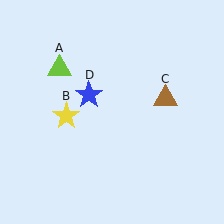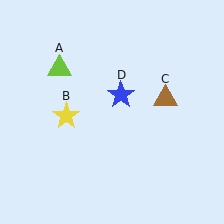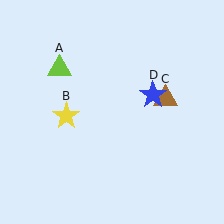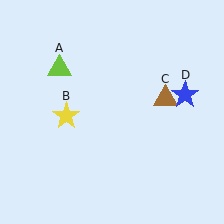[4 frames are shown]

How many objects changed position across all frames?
1 object changed position: blue star (object D).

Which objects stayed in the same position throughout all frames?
Lime triangle (object A) and yellow star (object B) and brown triangle (object C) remained stationary.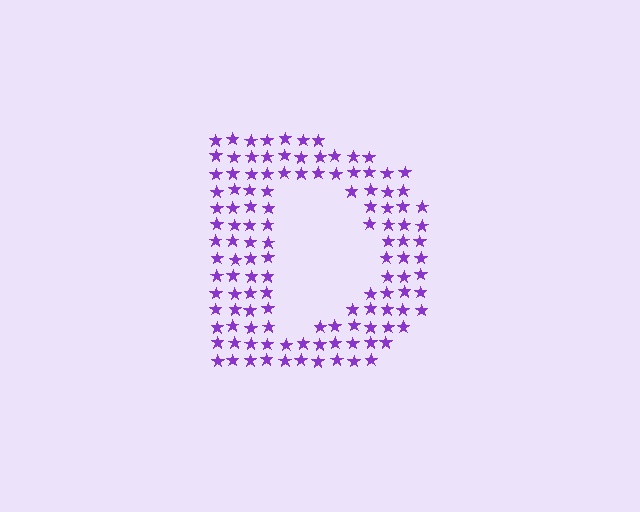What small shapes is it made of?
It is made of small stars.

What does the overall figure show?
The overall figure shows the letter D.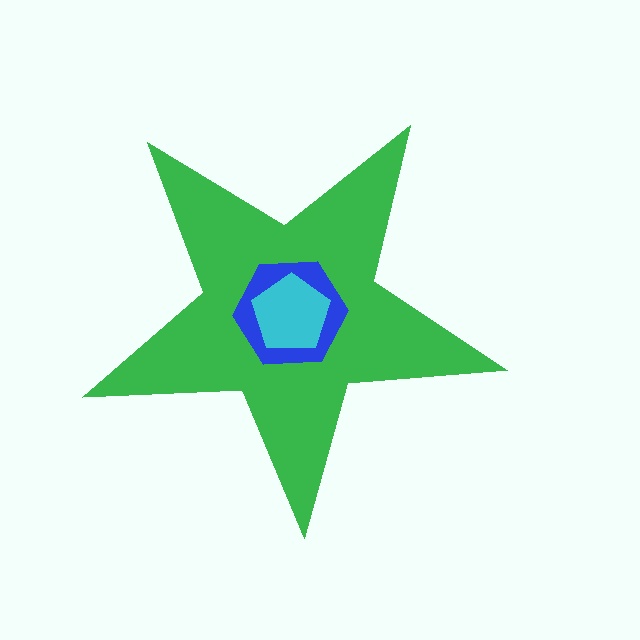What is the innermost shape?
The cyan pentagon.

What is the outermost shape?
The green star.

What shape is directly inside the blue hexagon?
The cyan pentagon.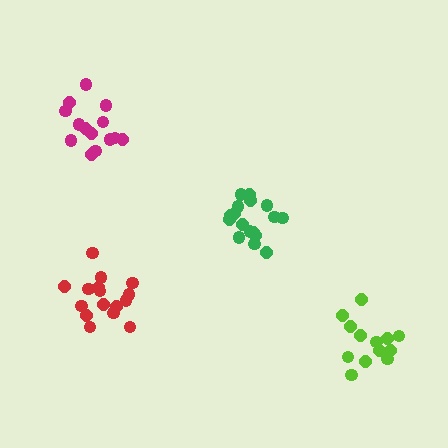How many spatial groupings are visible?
There are 4 spatial groupings.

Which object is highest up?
The magenta cluster is topmost.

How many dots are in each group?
Group 1: 14 dots, Group 2: 14 dots, Group 3: 17 dots, Group 4: 16 dots (61 total).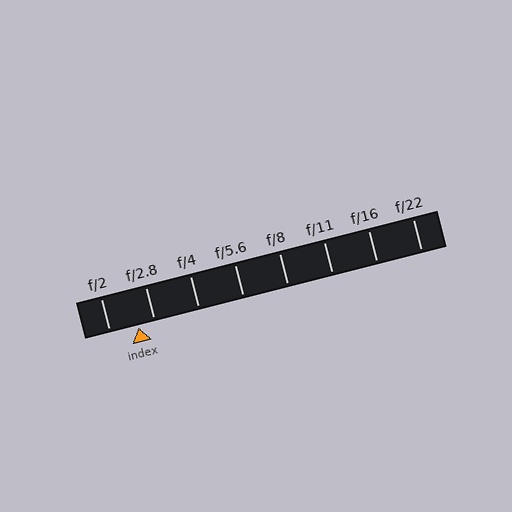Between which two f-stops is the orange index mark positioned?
The index mark is between f/2 and f/2.8.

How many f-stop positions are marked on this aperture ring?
There are 8 f-stop positions marked.